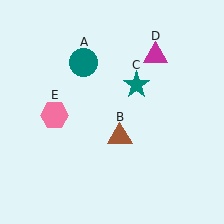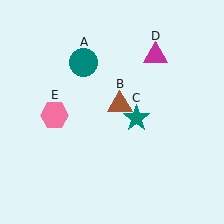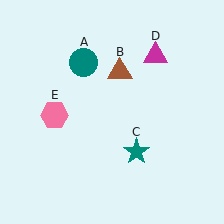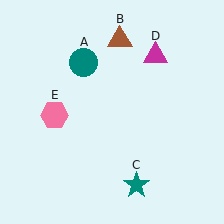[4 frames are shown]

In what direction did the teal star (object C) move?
The teal star (object C) moved down.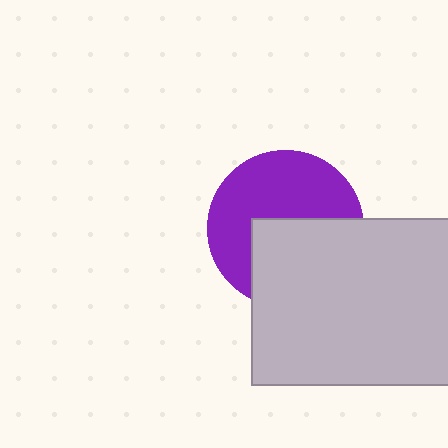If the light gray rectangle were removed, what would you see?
You would see the complete purple circle.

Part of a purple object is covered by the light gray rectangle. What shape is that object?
It is a circle.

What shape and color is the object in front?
The object in front is a light gray rectangle.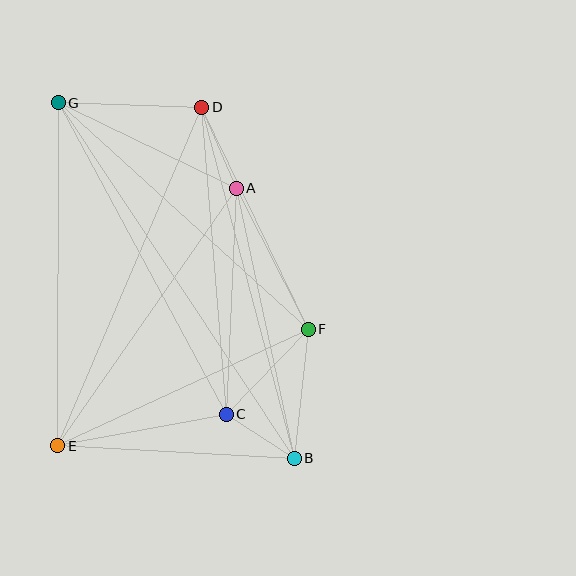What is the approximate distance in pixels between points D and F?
The distance between D and F is approximately 246 pixels.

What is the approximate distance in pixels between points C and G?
The distance between C and G is approximately 354 pixels.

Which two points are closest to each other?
Points B and C are closest to each other.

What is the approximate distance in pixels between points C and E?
The distance between C and E is approximately 171 pixels.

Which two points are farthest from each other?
Points B and G are farthest from each other.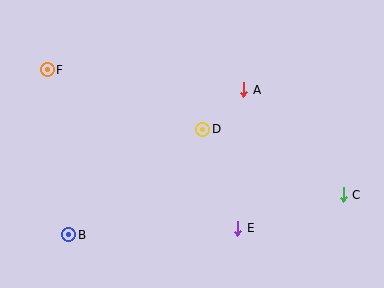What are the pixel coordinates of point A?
Point A is at (244, 90).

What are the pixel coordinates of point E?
Point E is at (238, 228).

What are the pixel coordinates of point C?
Point C is at (343, 195).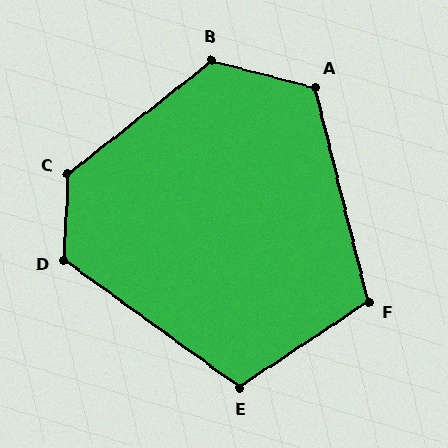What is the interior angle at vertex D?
Approximately 123 degrees (obtuse).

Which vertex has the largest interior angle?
C, at approximately 131 degrees.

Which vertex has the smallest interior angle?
F, at approximately 110 degrees.